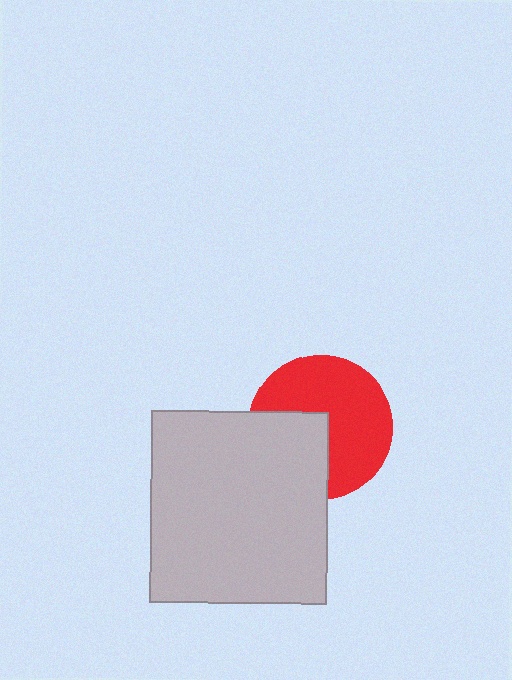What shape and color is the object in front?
The object in front is a light gray rectangle.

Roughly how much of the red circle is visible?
About half of it is visible (roughly 64%).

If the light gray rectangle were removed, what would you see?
You would see the complete red circle.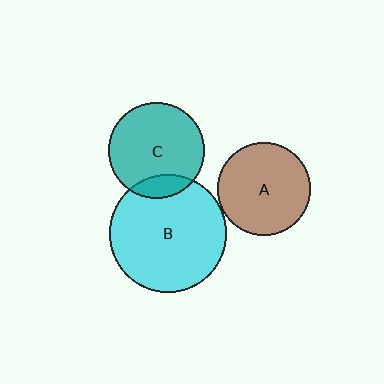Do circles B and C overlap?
Yes.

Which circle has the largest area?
Circle B (cyan).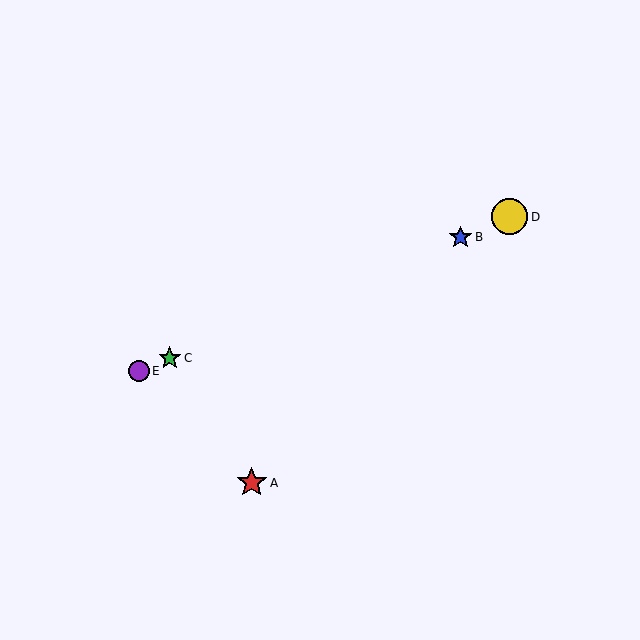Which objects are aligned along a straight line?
Objects B, C, D, E are aligned along a straight line.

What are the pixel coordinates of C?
Object C is at (170, 358).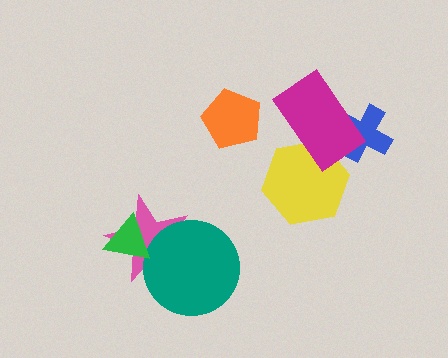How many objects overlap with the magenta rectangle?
2 objects overlap with the magenta rectangle.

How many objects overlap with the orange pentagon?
0 objects overlap with the orange pentagon.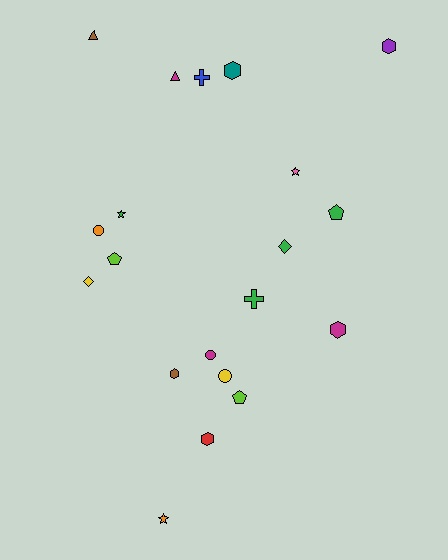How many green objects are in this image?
There are 4 green objects.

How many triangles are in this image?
There are 2 triangles.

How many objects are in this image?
There are 20 objects.